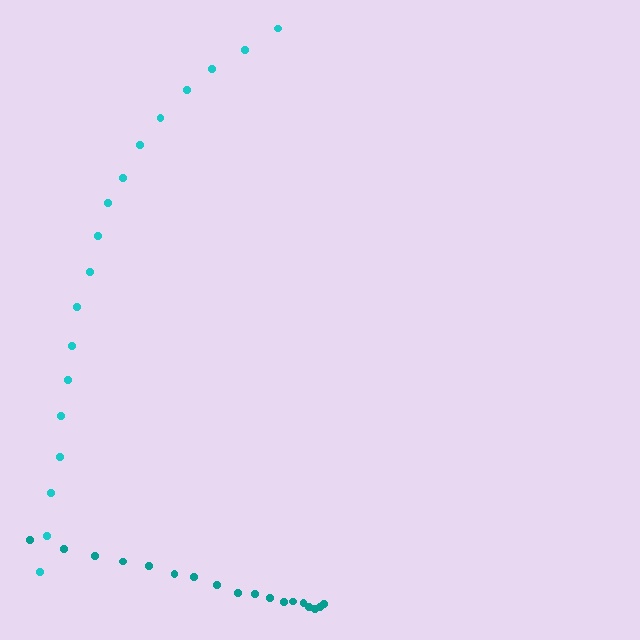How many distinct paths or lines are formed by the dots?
There are 2 distinct paths.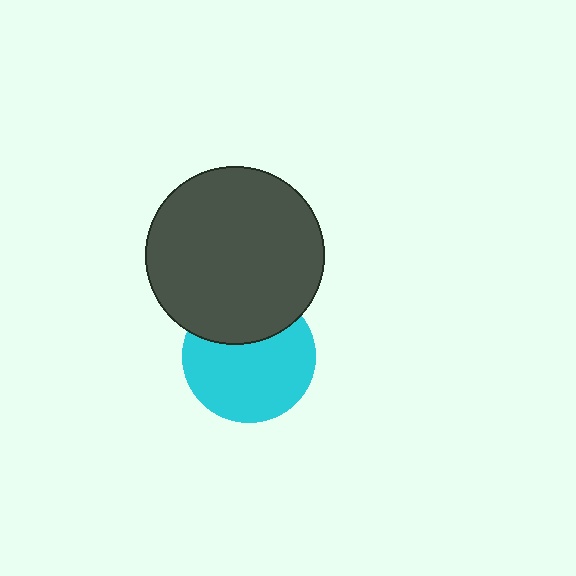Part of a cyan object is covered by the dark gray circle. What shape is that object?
It is a circle.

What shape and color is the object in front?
The object in front is a dark gray circle.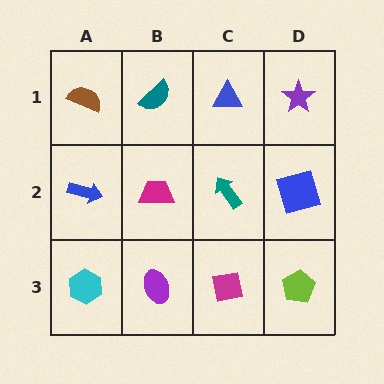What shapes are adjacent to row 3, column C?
A teal arrow (row 2, column C), a purple ellipse (row 3, column B), a lime pentagon (row 3, column D).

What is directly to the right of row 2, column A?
A magenta trapezoid.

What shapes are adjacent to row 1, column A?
A blue arrow (row 2, column A), a teal semicircle (row 1, column B).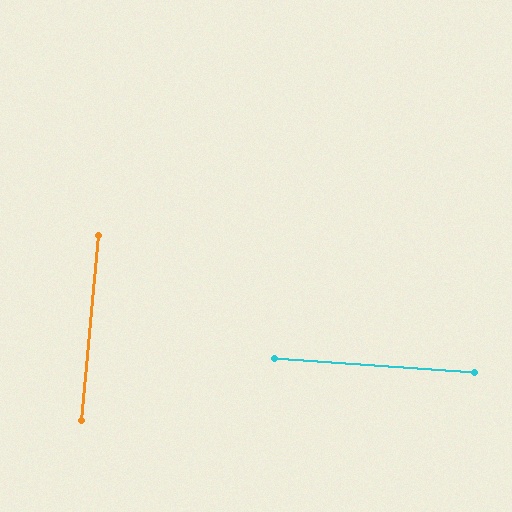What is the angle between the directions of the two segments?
Approximately 89 degrees.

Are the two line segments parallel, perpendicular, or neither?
Perpendicular — they meet at approximately 89°.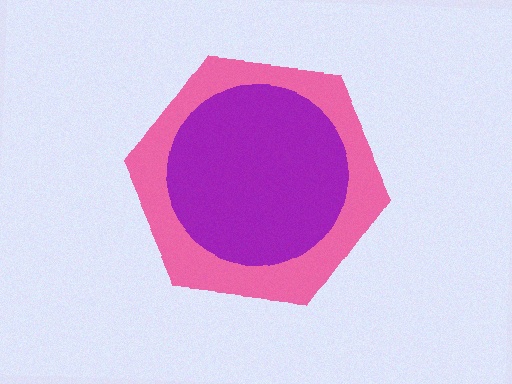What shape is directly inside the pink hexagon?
The purple circle.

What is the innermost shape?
The purple circle.